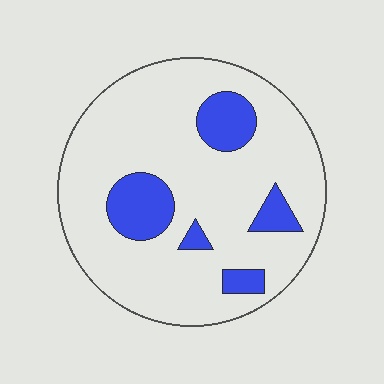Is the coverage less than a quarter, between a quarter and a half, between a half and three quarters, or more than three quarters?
Less than a quarter.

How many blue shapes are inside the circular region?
5.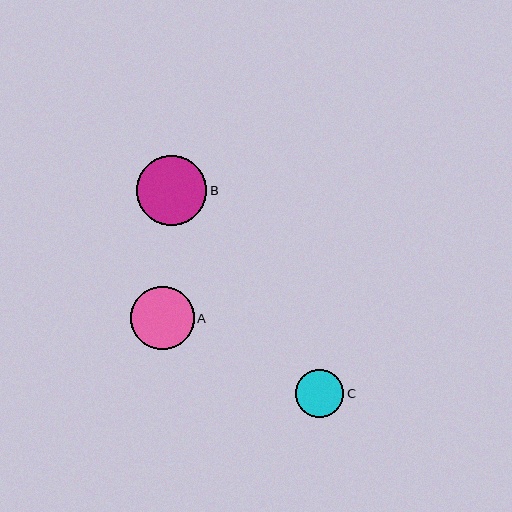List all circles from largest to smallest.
From largest to smallest: B, A, C.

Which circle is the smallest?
Circle C is the smallest with a size of approximately 49 pixels.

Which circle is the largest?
Circle B is the largest with a size of approximately 70 pixels.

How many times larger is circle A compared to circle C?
Circle A is approximately 1.3 times the size of circle C.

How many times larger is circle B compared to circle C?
Circle B is approximately 1.4 times the size of circle C.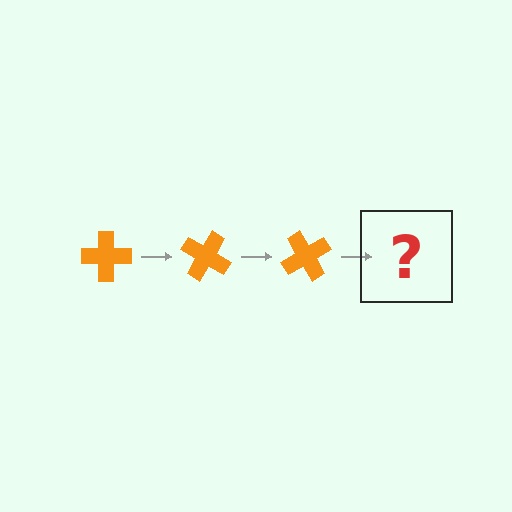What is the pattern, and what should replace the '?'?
The pattern is that the cross rotates 30 degrees each step. The '?' should be an orange cross rotated 90 degrees.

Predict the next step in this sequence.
The next step is an orange cross rotated 90 degrees.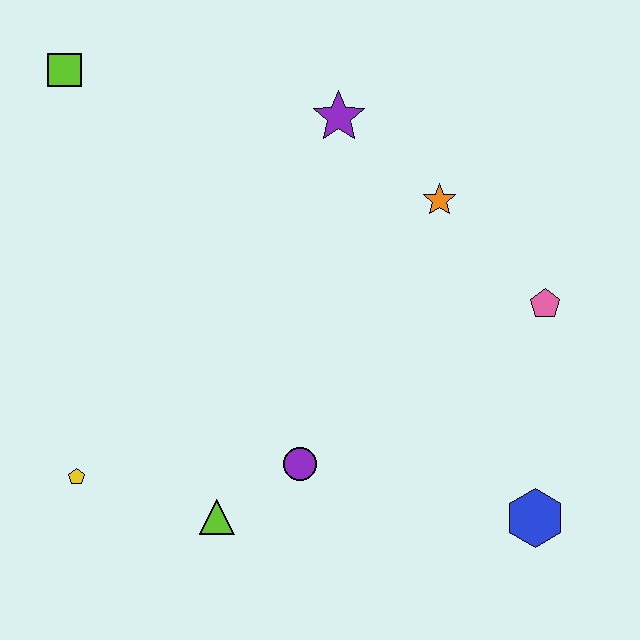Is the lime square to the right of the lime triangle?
No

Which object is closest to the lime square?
The purple star is closest to the lime square.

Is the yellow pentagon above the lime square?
No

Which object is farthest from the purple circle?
The lime square is farthest from the purple circle.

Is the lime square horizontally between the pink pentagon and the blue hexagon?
No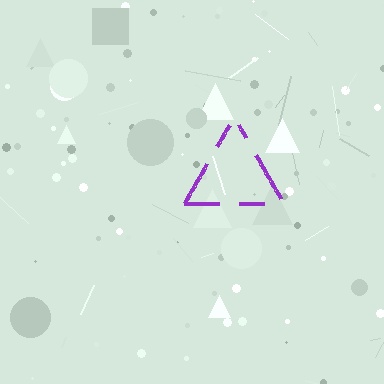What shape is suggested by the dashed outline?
The dashed outline suggests a triangle.